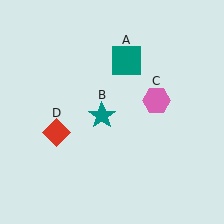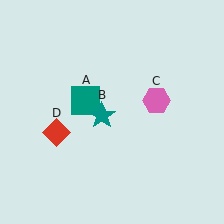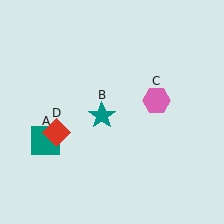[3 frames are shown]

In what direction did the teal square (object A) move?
The teal square (object A) moved down and to the left.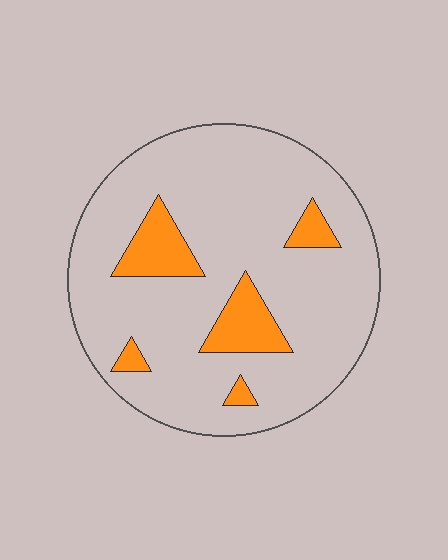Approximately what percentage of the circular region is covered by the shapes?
Approximately 15%.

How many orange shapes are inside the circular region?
5.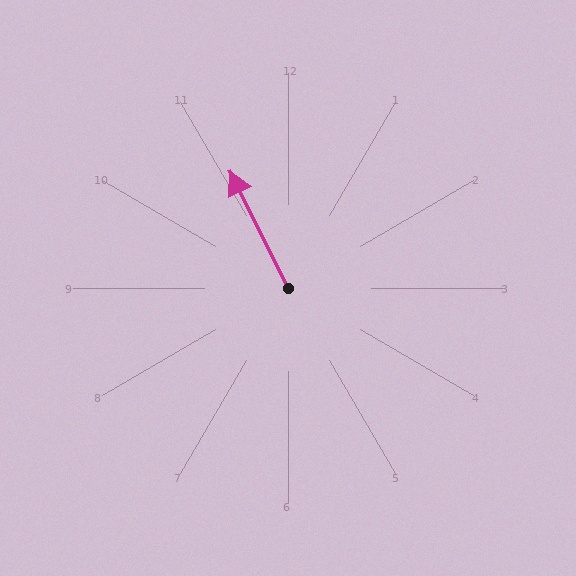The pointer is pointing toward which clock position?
Roughly 11 o'clock.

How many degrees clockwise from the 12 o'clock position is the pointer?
Approximately 333 degrees.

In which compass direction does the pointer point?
Northwest.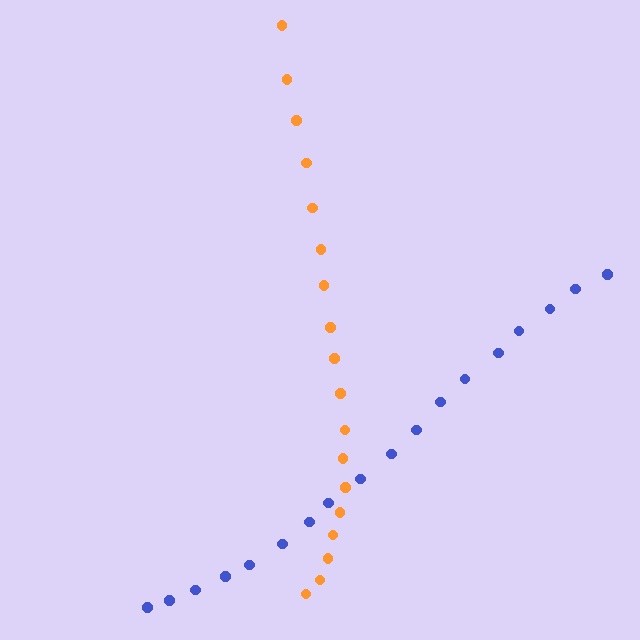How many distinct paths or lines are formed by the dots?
There are 2 distinct paths.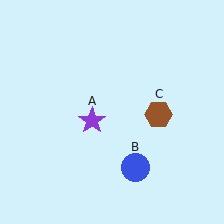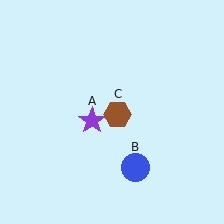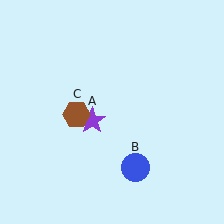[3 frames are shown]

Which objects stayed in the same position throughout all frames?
Purple star (object A) and blue circle (object B) remained stationary.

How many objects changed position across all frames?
1 object changed position: brown hexagon (object C).